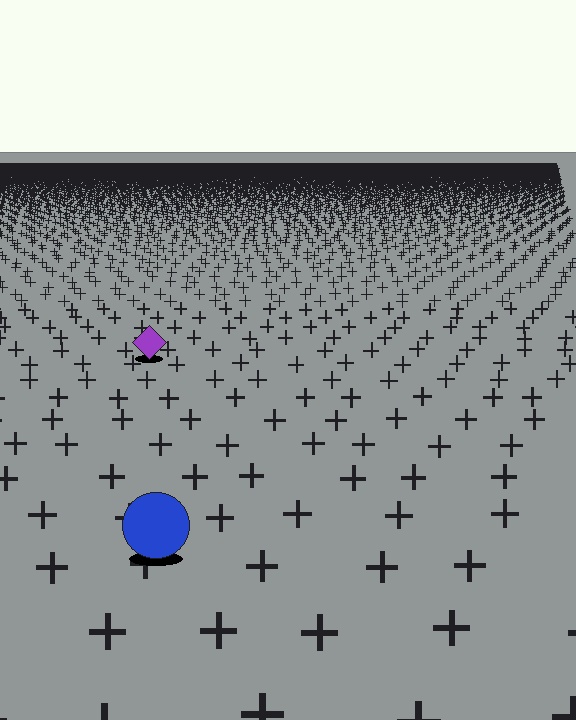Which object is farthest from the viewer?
The purple diamond is farthest from the viewer. It appears smaller and the ground texture around it is denser.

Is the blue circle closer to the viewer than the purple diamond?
Yes. The blue circle is closer — you can tell from the texture gradient: the ground texture is coarser near it.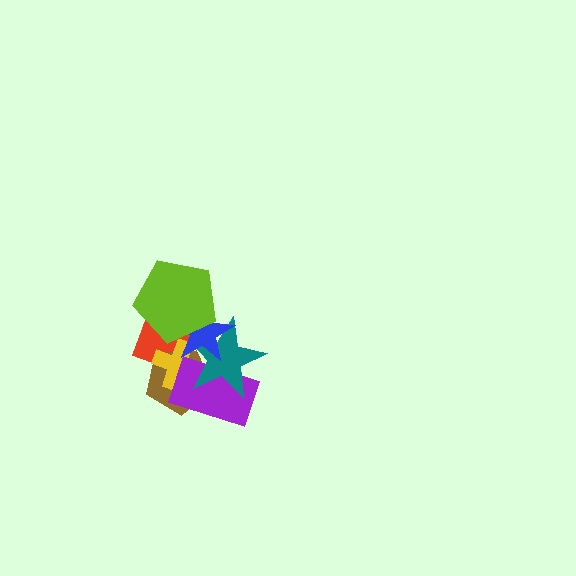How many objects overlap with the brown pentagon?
5 objects overlap with the brown pentagon.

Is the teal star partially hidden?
Yes, it is partially covered by another shape.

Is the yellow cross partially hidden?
Yes, it is partially covered by another shape.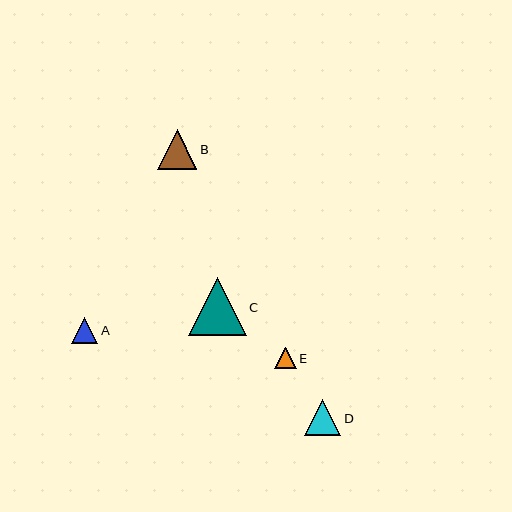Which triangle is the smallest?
Triangle E is the smallest with a size of approximately 21 pixels.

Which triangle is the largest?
Triangle C is the largest with a size of approximately 58 pixels.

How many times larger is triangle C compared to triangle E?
Triangle C is approximately 2.8 times the size of triangle E.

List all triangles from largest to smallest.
From largest to smallest: C, B, D, A, E.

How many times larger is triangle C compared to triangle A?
Triangle C is approximately 2.2 times the size of triangle A.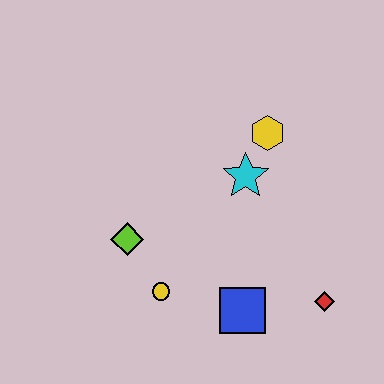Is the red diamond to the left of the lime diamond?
No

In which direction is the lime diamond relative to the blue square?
The lime diamond is to the left of the blue square.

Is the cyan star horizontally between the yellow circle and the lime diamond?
No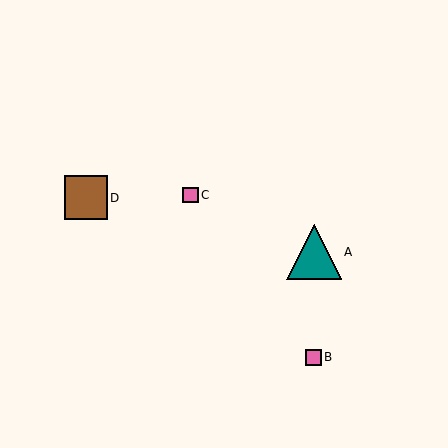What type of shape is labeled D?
Shape D is a brown square.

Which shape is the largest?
The teal triangle (labeled A) is the largest.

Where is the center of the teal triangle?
The center of the teal triangle is at (314, 252).